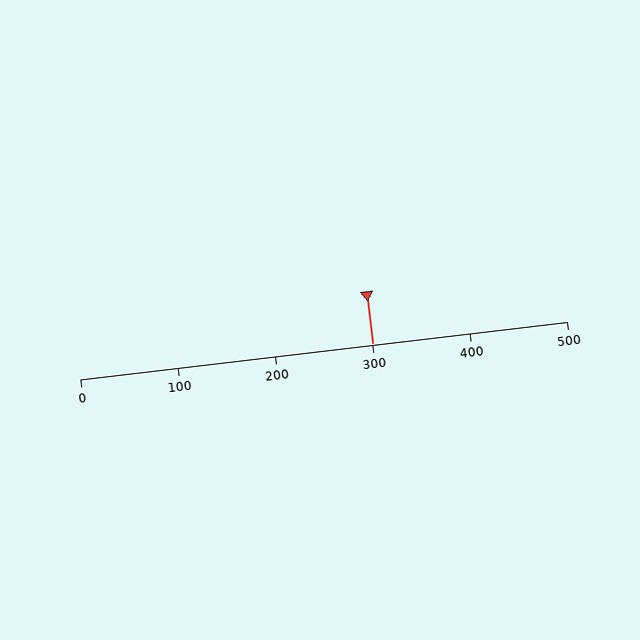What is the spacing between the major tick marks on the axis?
The major ticks are spaced 100 apart.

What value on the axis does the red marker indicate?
The marker indicates approximately 300.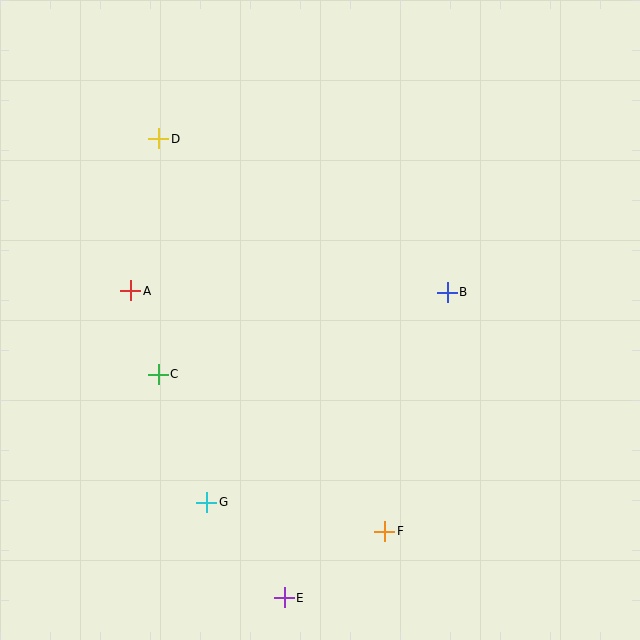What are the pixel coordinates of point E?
Point E is at (284, 598).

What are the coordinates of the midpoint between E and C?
The midpoint between E and C is at (221, 486).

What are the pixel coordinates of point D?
Point D is at (159, 139).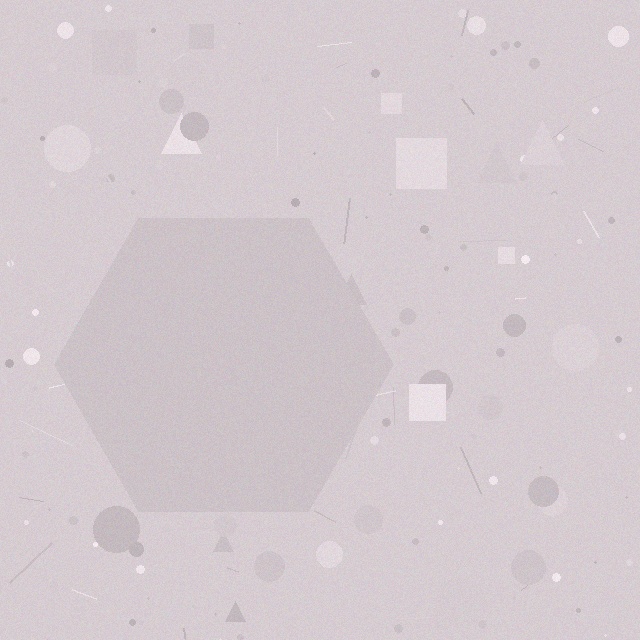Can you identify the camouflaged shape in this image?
The camouflaged shape is a hexagon.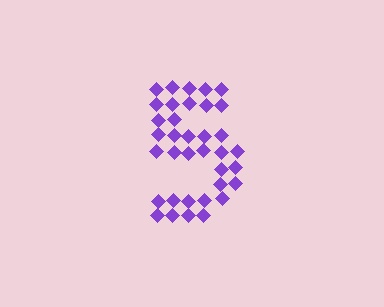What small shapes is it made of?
It is made of small diamonds.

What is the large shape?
The large shape is the digit 5.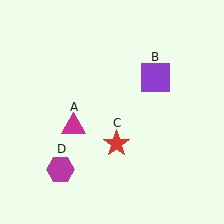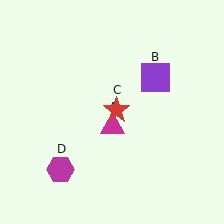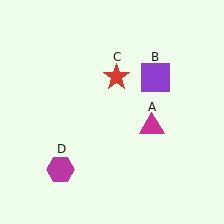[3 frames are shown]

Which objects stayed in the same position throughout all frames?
Purple square (object B) and magenta hexagon (object D) remained stationary.